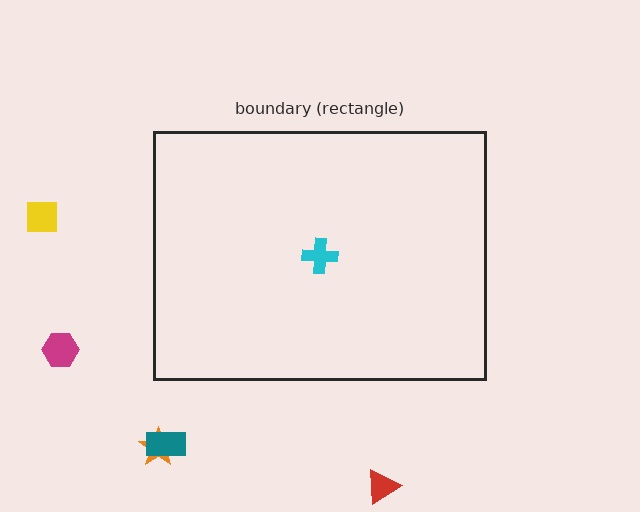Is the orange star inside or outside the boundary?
Outside.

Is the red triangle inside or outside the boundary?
Outside.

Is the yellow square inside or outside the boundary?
Outside.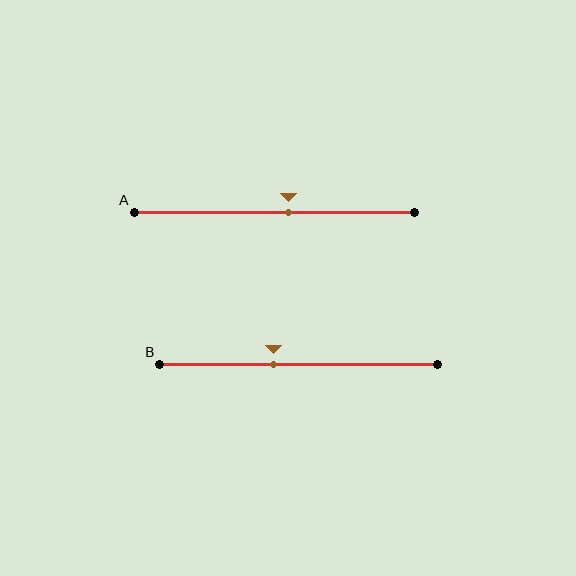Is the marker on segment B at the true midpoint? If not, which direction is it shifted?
No, the marker on segment B is shifted to the left by about 9% of the segment length.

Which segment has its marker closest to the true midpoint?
Segment A has its marker closest to the true midpoint.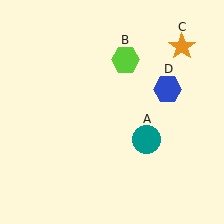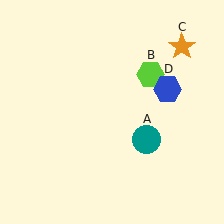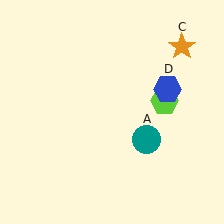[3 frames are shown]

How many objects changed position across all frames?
1 object changed position: lime hexagon (object B).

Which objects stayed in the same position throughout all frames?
Teal circle (object A) and orange star (object C) and blue hexagon (object D) remained stationary.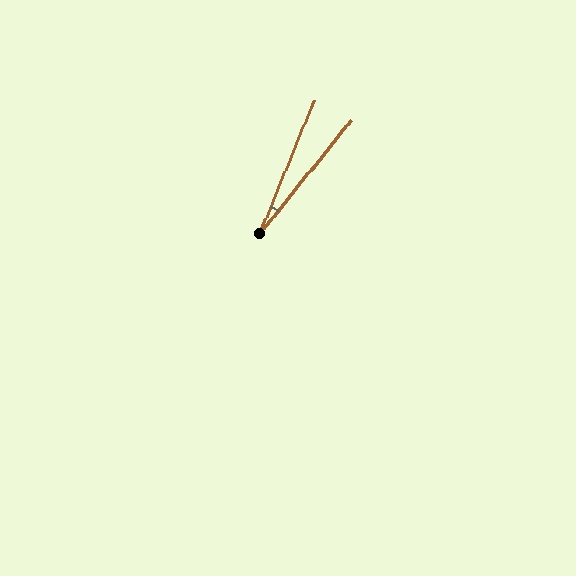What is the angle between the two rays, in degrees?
Approximately 17 degrees.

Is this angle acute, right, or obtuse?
It is acute.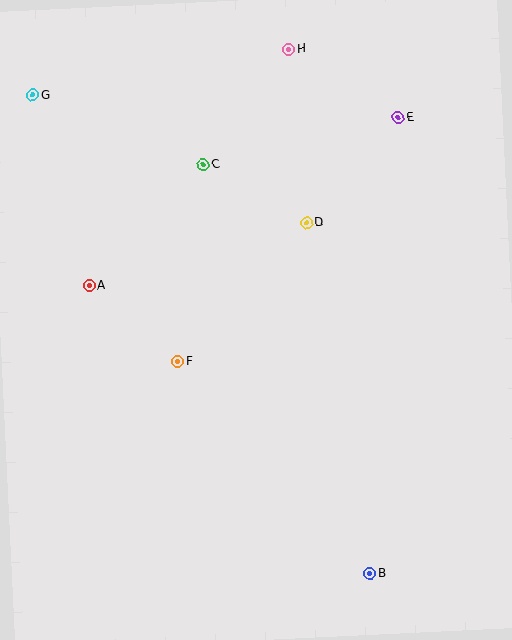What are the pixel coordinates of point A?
Point A is at (89, 286).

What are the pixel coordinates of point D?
Point D is at (307, 223).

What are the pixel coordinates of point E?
Point E is at (398, 118).